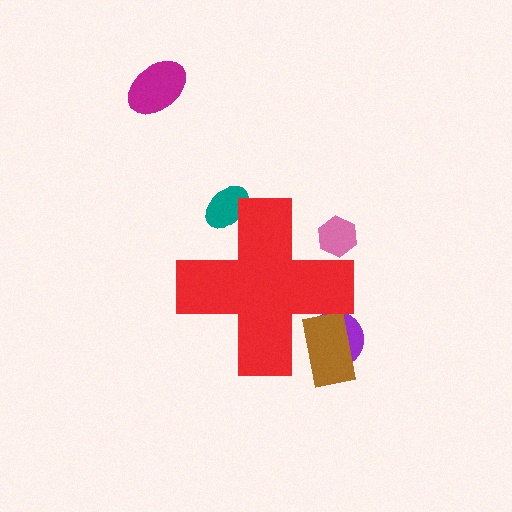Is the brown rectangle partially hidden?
Yes, the brown rectangle is partially hidden behind the red cross.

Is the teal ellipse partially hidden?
Yes, the teal ellipse is partially hidden behind the red cross.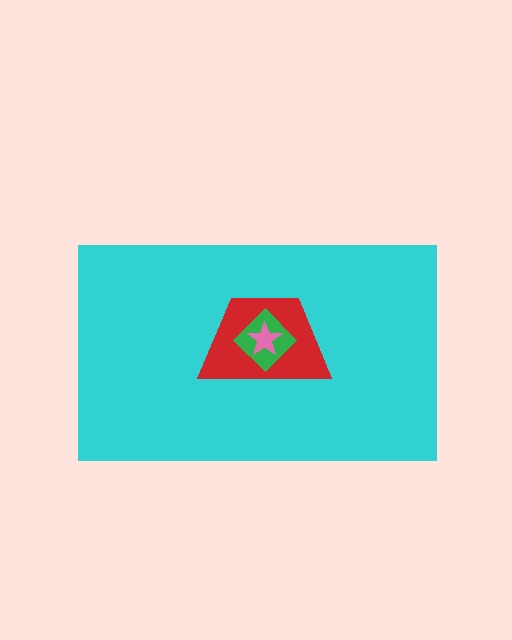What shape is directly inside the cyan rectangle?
The red trapezoid.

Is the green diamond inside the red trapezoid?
Yes.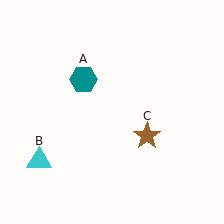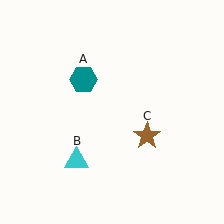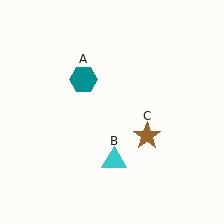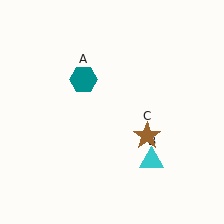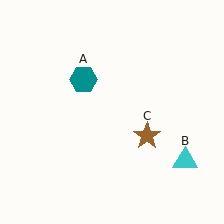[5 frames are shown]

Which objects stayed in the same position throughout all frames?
Teal hexagon (object A) and brown star (object C) remained stationary.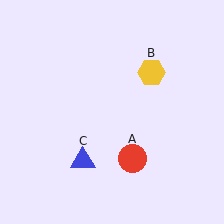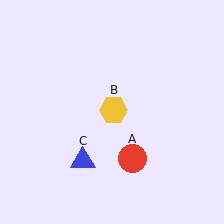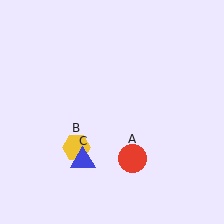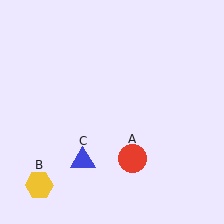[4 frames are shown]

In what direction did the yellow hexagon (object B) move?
The yellow hexagon (object B) moved down and to the left.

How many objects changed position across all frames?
1 object changed position: yellow hexagon (object B).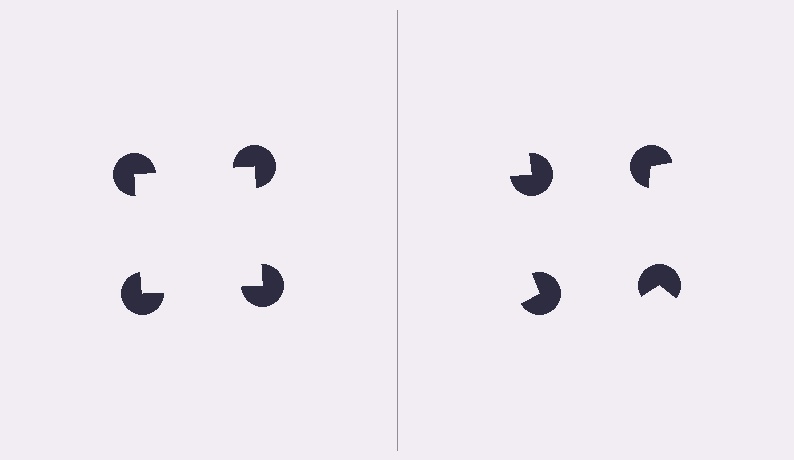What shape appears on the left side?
An illusory square.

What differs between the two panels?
The pac-man discs are positioned identically on both sides; only the wedge orientations differ. On the left they align to a square; on the right they are misaligned.